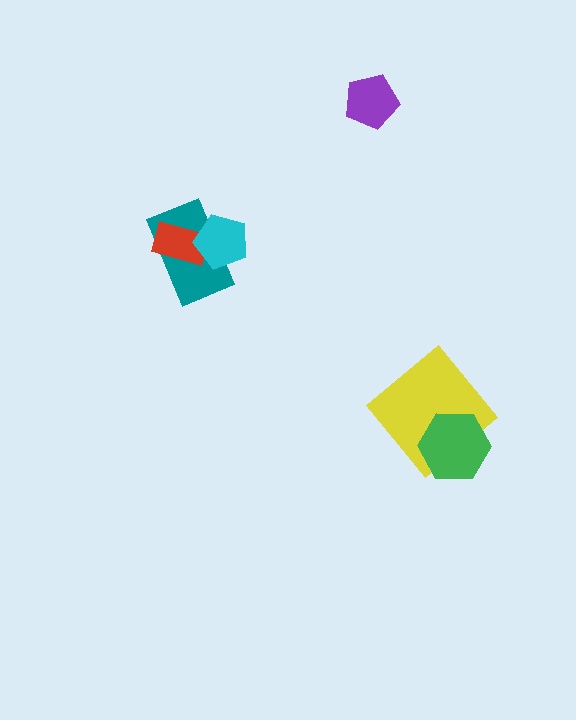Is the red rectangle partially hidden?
Yes, it is partially covered by another shape.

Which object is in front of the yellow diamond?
The green hexagon is in front of the yellow diamond.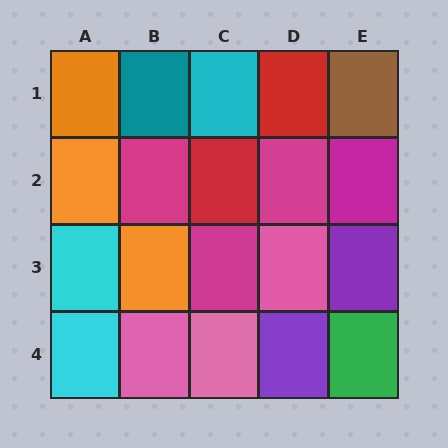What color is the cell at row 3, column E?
Purple.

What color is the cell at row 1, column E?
Brown.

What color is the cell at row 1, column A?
Orange.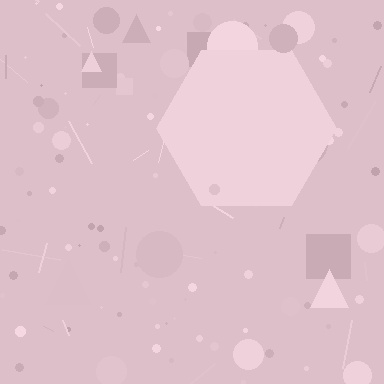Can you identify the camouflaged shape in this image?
The camouflaged shape is a hexagon.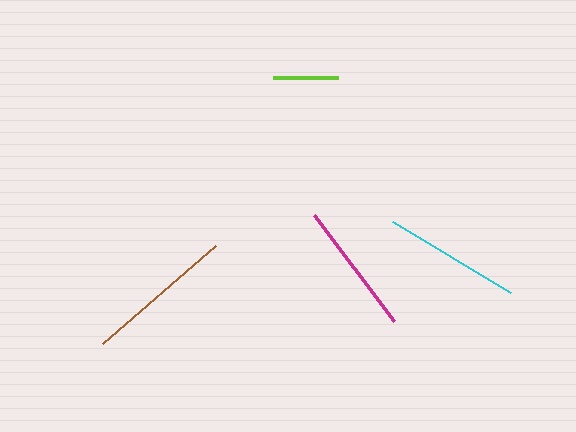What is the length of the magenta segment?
The magenta segment is approximately 133 pixels long.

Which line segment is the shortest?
The lime line is the shortest at approximately 65 pixels.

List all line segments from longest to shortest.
From longest to shortest: brown, cyan, magenta, lime.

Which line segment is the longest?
The brown line is the longest at approximately 149 pixels.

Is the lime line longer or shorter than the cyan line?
The cyan line is longer than the lime line.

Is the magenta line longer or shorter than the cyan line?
The cyan line is longer than the magenta line.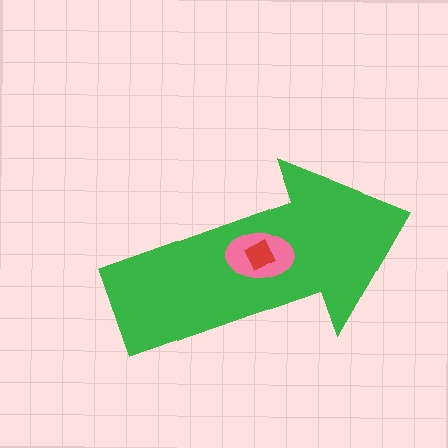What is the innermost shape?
The red diamond.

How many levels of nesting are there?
3.